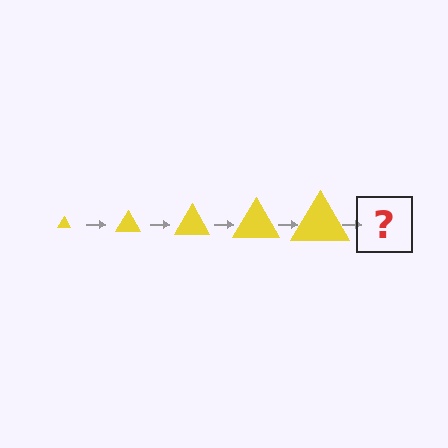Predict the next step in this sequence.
The next step is a yellow triangle, larger than the previous one.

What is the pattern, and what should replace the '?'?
The pattern is that the triangle gets progressively larger each step. The '?' should be a yellow triangle, larger than the previous one.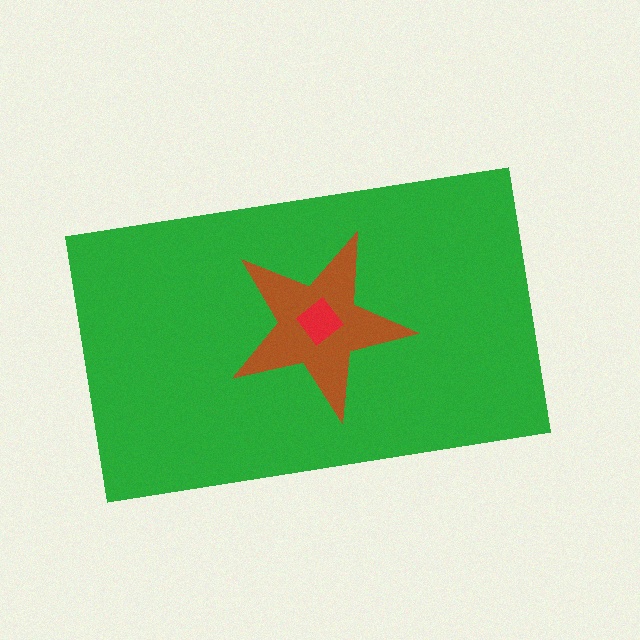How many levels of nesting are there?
3.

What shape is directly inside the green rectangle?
The brown star.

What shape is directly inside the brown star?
The red diamond.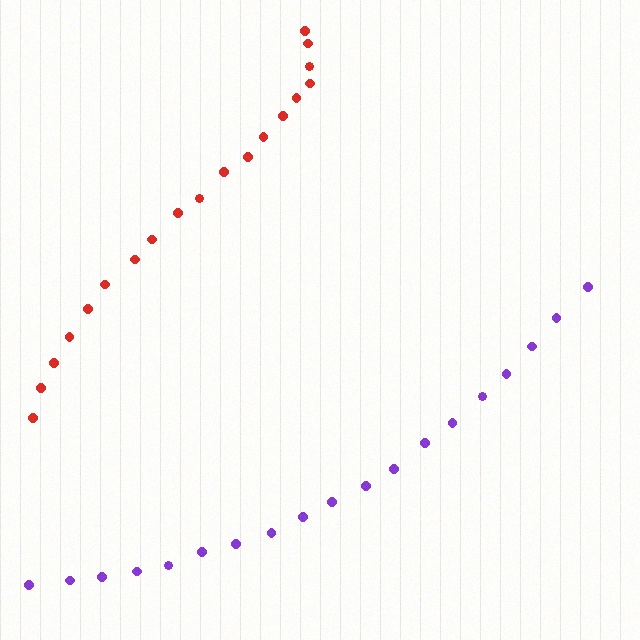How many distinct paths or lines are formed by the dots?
There are 2 distinct paths.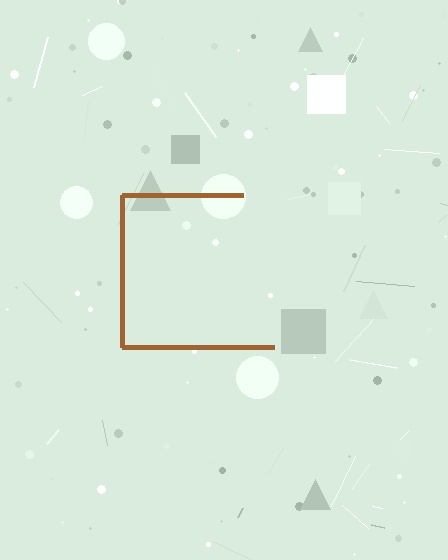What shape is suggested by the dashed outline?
The dashed outline suggests a square.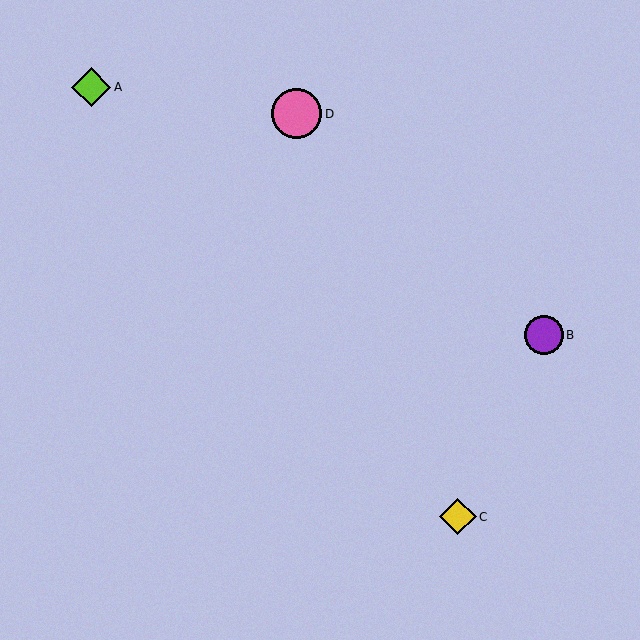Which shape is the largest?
The pink circle (labeled D) is the largest.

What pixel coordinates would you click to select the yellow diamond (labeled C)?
Click at (458, 517) to select the yellow diamond C.